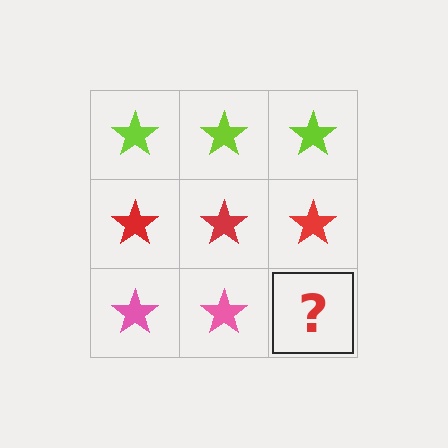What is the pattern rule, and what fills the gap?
The rule is that each row has a consistent color. The gap should be filled with a pink star.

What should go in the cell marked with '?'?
The missing cell should contain a pink star.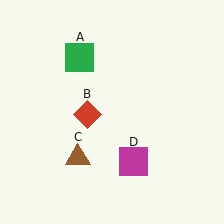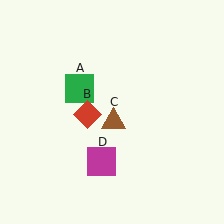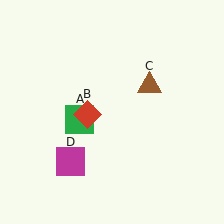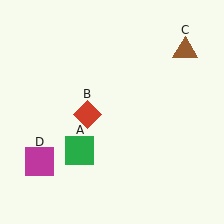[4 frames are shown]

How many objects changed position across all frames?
3 objects changed position: green square (object A), brown triangle (object C), magenta square (object D).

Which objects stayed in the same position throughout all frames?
Red diamond (object B) remained stationary.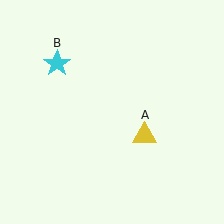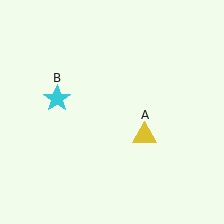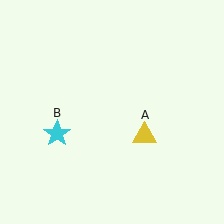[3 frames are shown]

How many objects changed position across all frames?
1 object changed position: cyan star (object B).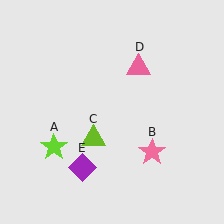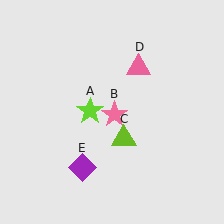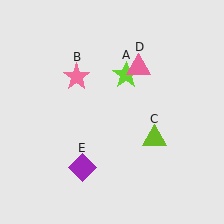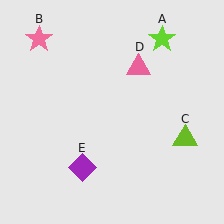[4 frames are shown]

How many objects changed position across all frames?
3 objects changed position: lime star (object A), pink star (object B), lime triangle (object C).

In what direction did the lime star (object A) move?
The lime star (object A) moved up and to the right.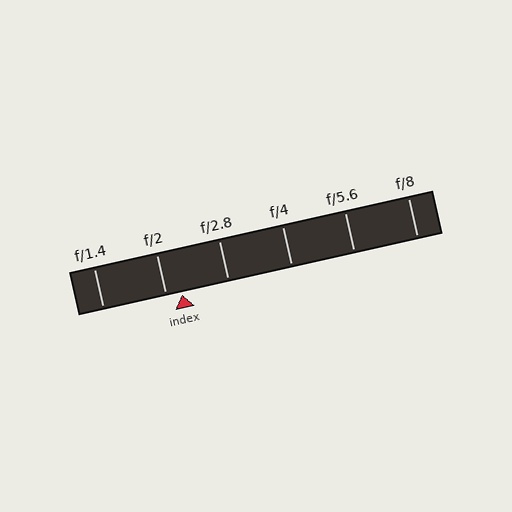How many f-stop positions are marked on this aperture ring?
There are 6 f-stop positions marked.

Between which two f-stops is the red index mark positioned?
The index mark is between f/2 and f/2.8.